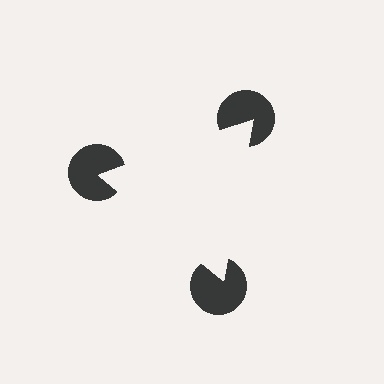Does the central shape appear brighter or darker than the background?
It typically appears slightly brighter than the background, even though no actual brightness change is drawn.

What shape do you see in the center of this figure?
An illusory triangle — its edges are inferred from the aligned wedge cuts in the pac-man discs, not physically drawn.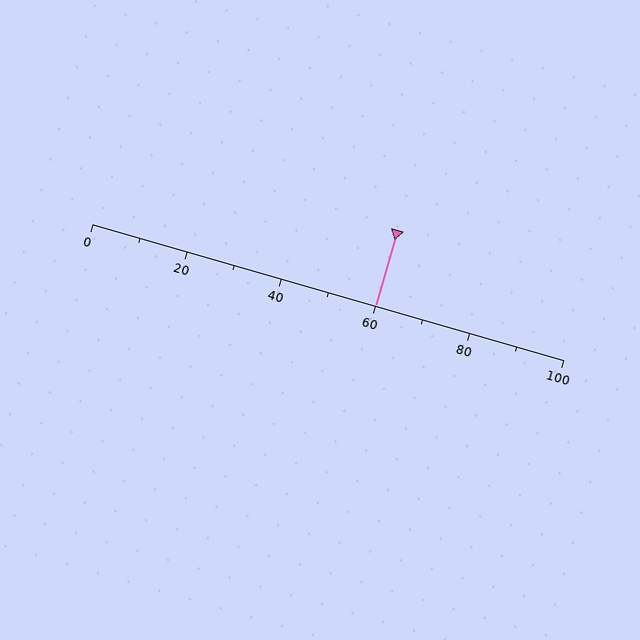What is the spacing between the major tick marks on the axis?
The major ticks are spaced 20 apart.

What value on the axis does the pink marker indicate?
The marker indicates approximately 60.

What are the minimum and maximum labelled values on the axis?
The axis runs from 0 to 100.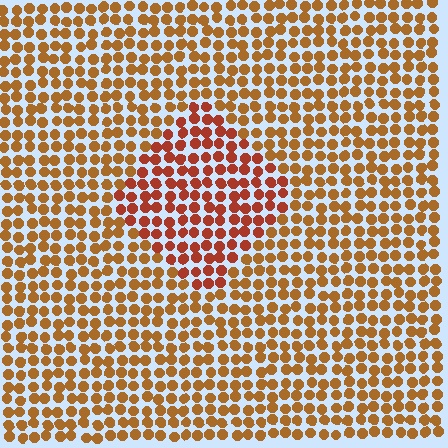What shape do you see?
I see a diamond.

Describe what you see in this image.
The image is filled with small brown elements in a uniform arrangement. A diamond-shaped region is visible where the elements are tinted to a slightly different hue, forming a subtle color boundary.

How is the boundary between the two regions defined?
The boundary is defined purely by a slight shift in hue (about 24 degrees). Spacing, size, and orientation are identical on both sides.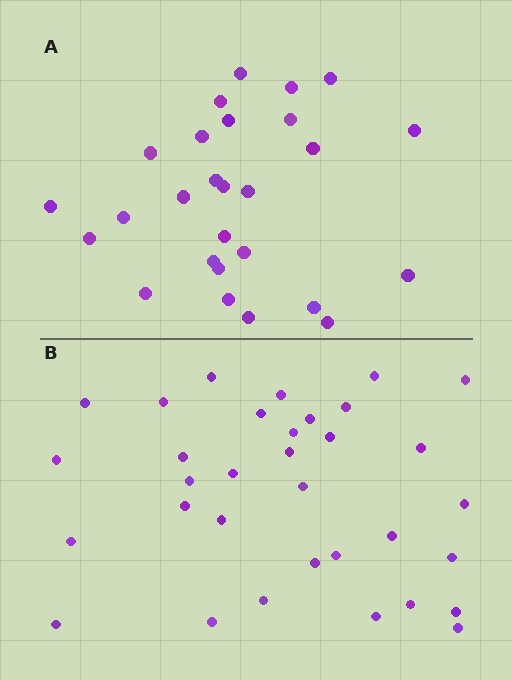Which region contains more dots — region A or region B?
Region B (the bottom region) has more dots.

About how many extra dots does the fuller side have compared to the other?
Region B has about 6 more dots than region A.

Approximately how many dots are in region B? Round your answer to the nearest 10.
About 30 dots. (The exact count is 33, which rounds to 30.)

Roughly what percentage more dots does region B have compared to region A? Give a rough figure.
About 20% more.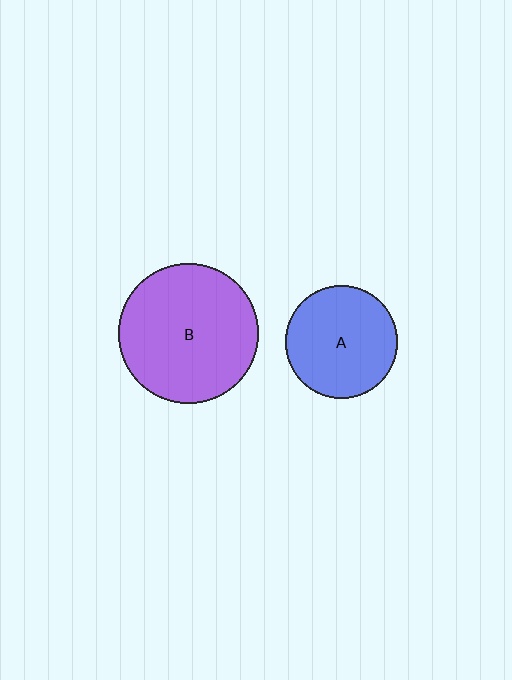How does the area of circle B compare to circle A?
Approximately 1.6 times.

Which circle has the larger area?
Circle B (purple).